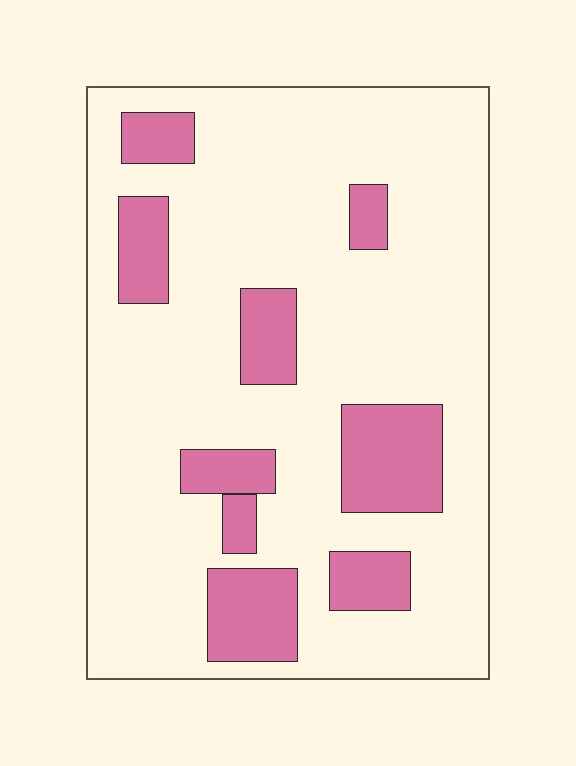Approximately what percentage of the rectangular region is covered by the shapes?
Approximately 20%.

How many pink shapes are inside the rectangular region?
9.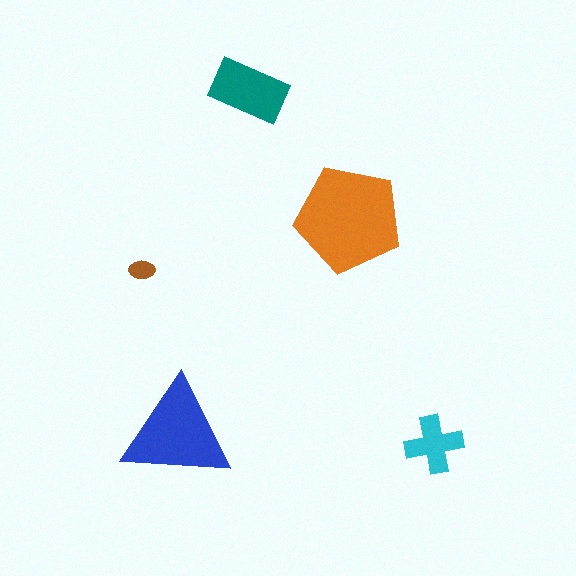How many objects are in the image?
There are 5 objects in the image.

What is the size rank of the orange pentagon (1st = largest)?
1st.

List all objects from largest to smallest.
The orange pentagon, the blue triangle, the teal rectangle, the cyan cross, the brown ellipse.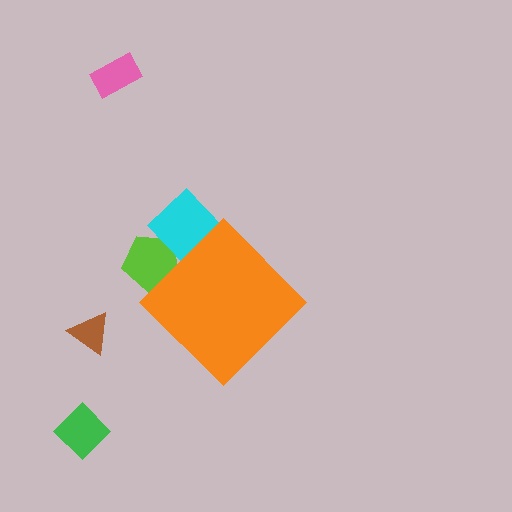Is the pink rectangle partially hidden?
No, the pink rectangle is fully visible.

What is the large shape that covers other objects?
An orange diamond.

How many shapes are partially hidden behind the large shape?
2 shapes are partially hidden.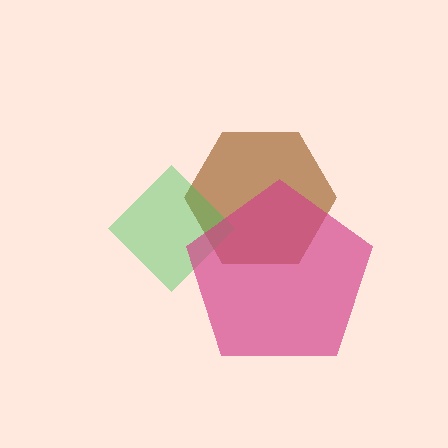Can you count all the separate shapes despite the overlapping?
Yes, there are 3 separate shapes.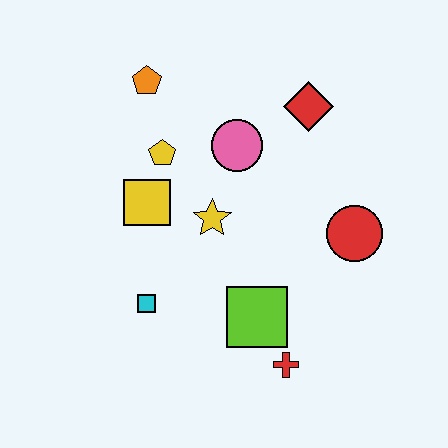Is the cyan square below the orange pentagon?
Yes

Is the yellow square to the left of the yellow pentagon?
Yes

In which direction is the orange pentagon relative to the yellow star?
The orange pentagon is above the yellow star.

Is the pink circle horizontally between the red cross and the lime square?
No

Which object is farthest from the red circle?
The orange pentagon is farthest from the red circle.